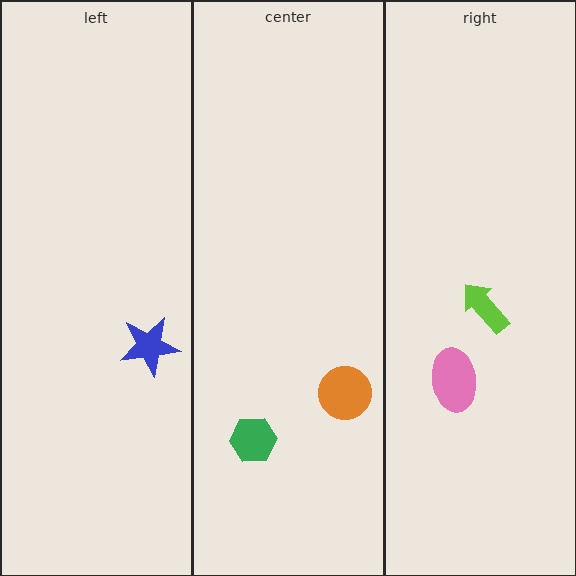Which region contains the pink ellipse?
The right region.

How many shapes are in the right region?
2.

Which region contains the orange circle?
The center region.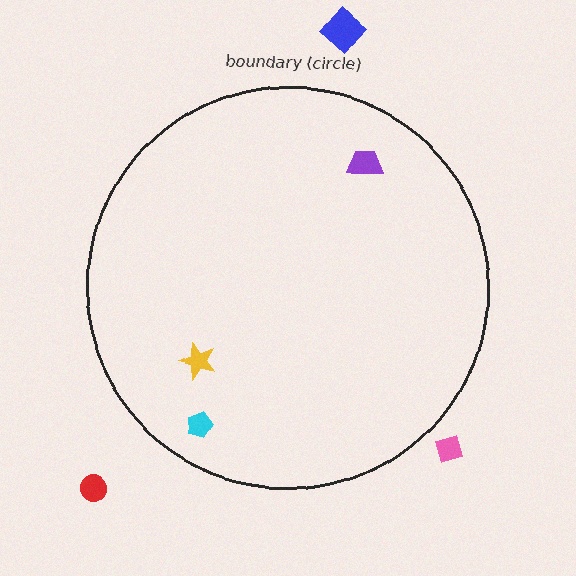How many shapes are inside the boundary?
3 inside, 3 outside.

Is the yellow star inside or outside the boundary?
Inside.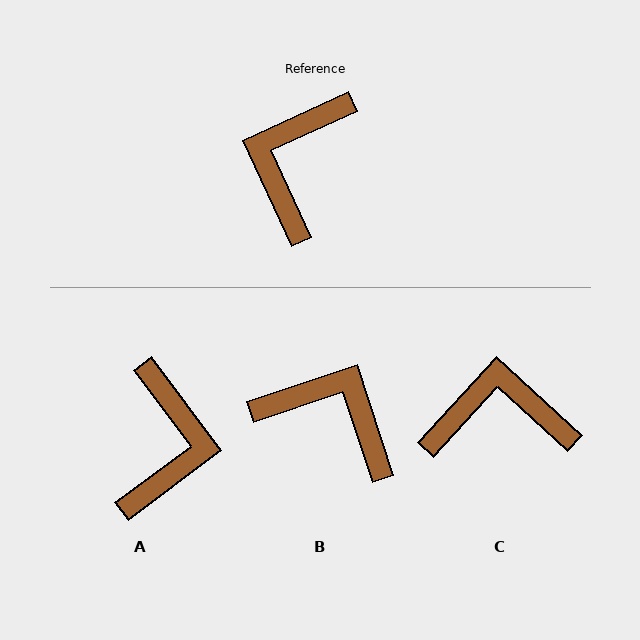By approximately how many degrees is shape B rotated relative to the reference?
Approximately 96 degrees clockwise.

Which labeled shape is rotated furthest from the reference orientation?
A, about 168 degrees away.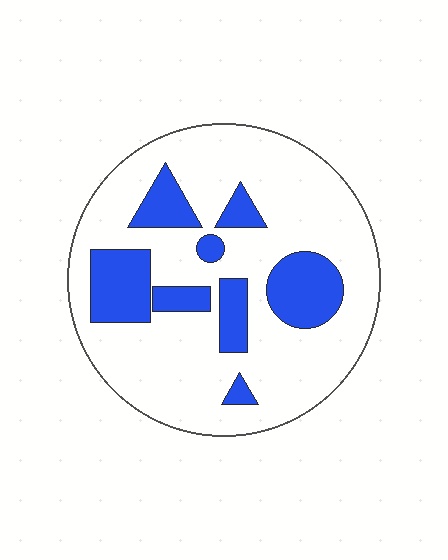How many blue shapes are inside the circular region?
8.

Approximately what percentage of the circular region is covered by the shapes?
Approximately 25%.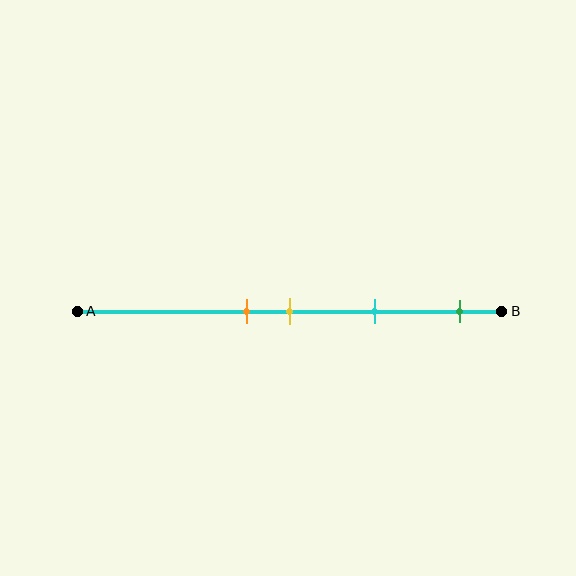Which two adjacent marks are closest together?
The orange and yellow marks are the closest adjacent pair.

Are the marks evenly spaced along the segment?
No, the marks are not evenly spaced.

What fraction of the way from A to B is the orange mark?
The orange mark is approximately 40% (0.4) of the way from A to B.